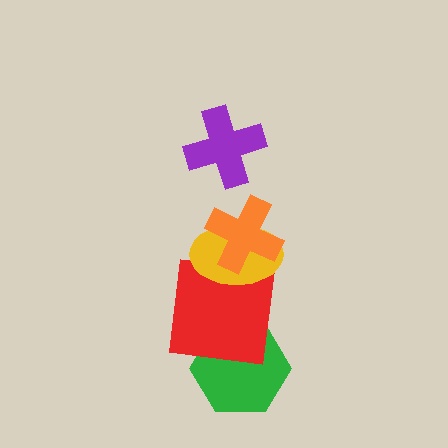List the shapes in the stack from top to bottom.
From top to bottom: the purple cross, the orange cross, the yellow ellipse, the red square, the green hexagon.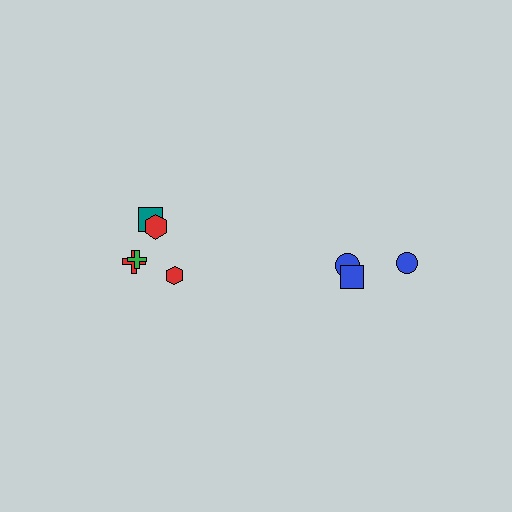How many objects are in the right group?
There are 3 objects.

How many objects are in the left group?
There are 5 objects.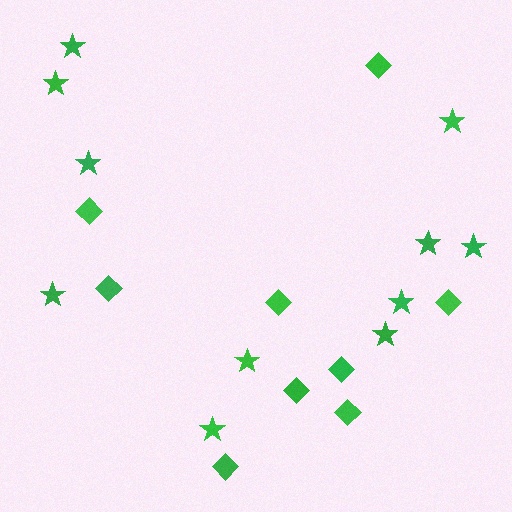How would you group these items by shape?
There are 2 groups: one group of diamonds (9) and one group of stars (11).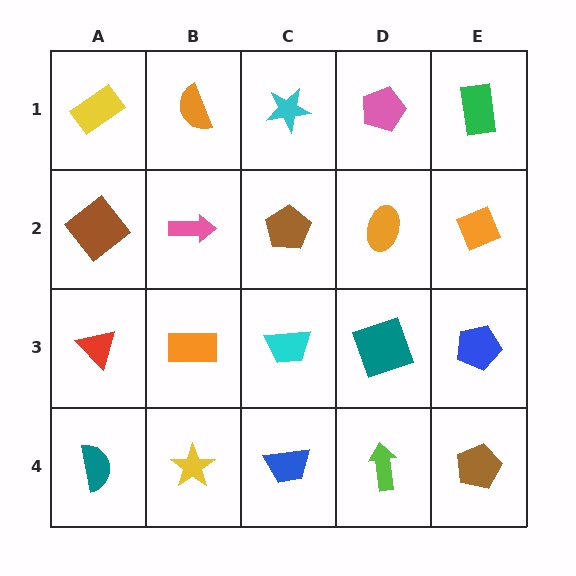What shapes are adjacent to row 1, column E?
An orange diamond (row 2, column E), a pink pentagon (row 1, column D).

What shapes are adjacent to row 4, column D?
A teal square (row 3, column D), a blue trapezoid (row 4, column C), a brown pentagon (row 4, column E).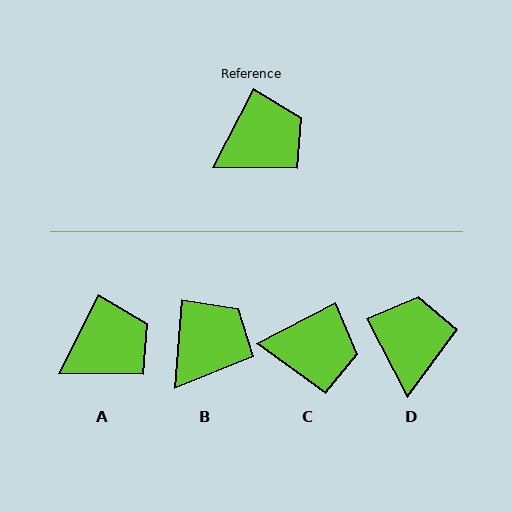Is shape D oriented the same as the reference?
No, it is off by about 54 degrees.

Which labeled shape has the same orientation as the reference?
A.